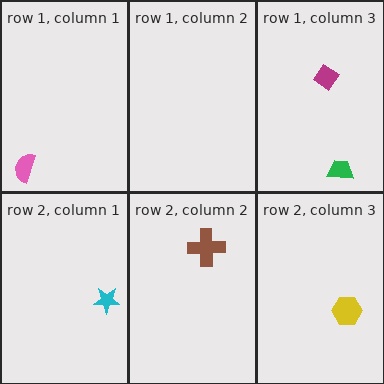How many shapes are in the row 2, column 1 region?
1.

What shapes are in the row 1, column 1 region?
The pink semicircle.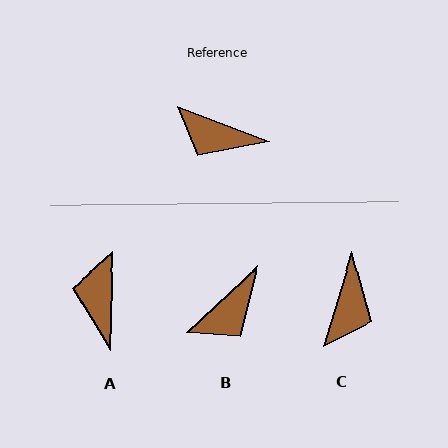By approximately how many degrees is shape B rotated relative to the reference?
Approximately 64 degrees counter-clockwise.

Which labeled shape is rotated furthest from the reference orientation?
C, about 93 degrees away.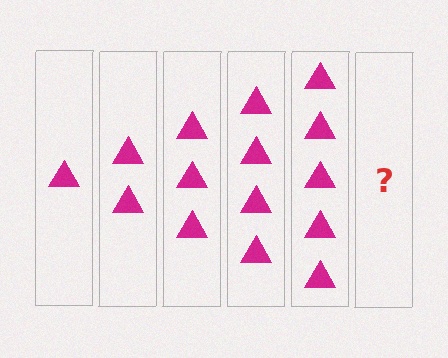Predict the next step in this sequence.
The next step is 6 triangles.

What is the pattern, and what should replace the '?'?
The pattern is that each step adds one more triangle. The '?' should be 6 triangles.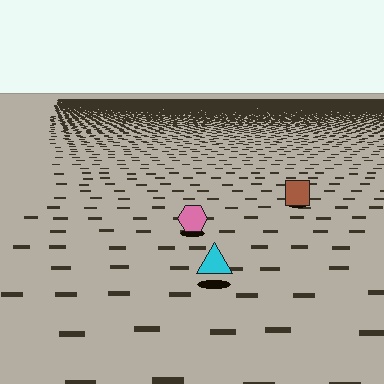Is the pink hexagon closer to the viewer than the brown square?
Yes. The pink hexagon is closer — you can tell from the texture gradient: the ground texture is coarser near it.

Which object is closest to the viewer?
The cyan triangle is closest. The texture marks near it are larger and more spread out.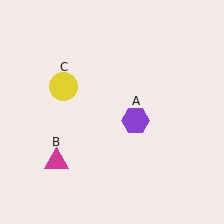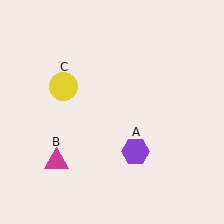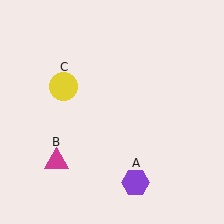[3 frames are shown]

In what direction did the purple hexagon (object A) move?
The purple hexagon (object A) moved down.